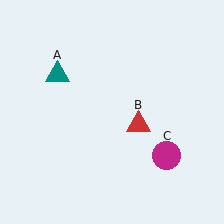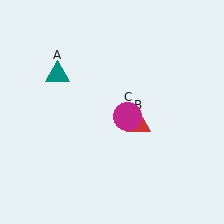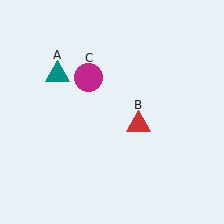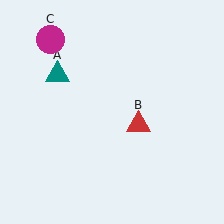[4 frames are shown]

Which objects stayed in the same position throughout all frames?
Teal triangle (object A) and red triangle (object B) remained stationary.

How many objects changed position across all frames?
1 object changed position: magenta circle (object C).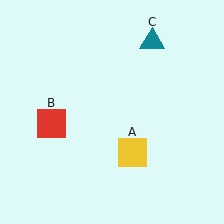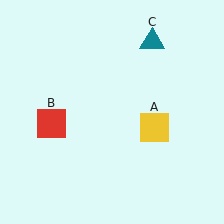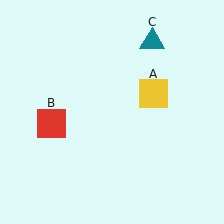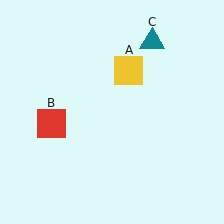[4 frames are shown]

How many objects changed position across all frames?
1 object changed position: yellow square (object A).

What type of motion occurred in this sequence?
The yellow square (object A) rotated counterclockwise around the center of the scene.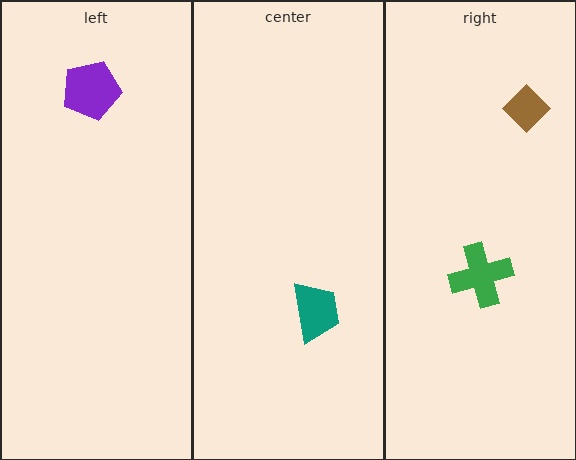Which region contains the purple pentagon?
The left region.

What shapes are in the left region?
The purple pentagon.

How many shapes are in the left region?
1.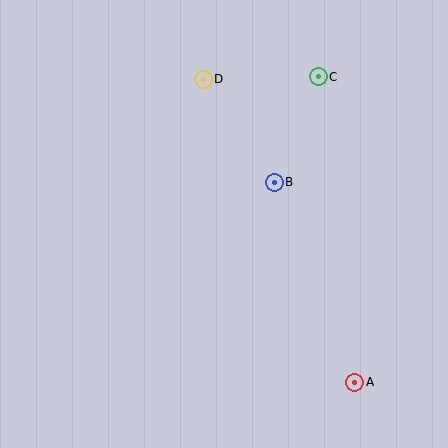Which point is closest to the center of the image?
Point B at (274, 182) is closest to the center.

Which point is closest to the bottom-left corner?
Point A is closest to the bottom-left corner.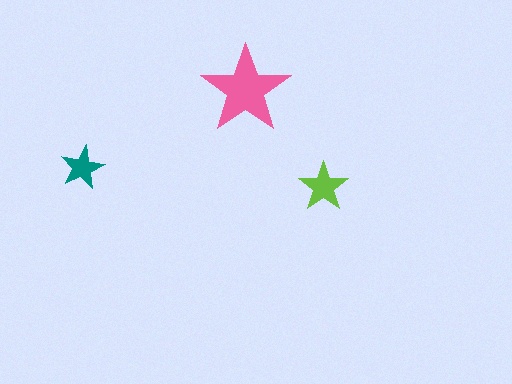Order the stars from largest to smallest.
the pink one, the lime one, the teal one.